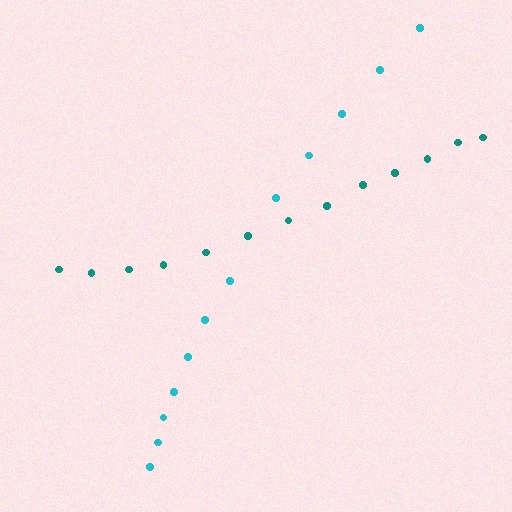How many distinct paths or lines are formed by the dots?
There are 2 distinct paths.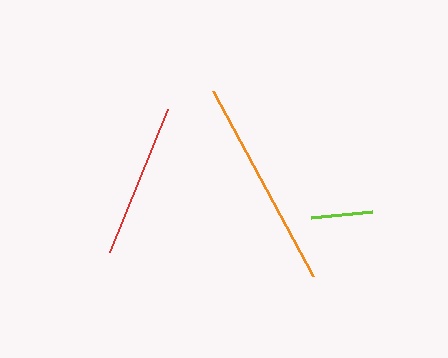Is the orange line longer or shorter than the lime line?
The orange line is longer than the lime line.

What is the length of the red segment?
The red segment is approximately 154 pixels long.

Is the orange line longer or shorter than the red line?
The orange line is longer than the red line.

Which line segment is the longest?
The orange line is the longest at approximately 210 pixels.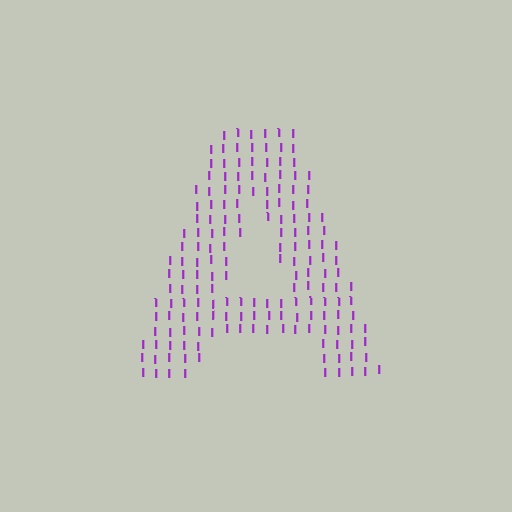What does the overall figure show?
The overall figure shows the letter A.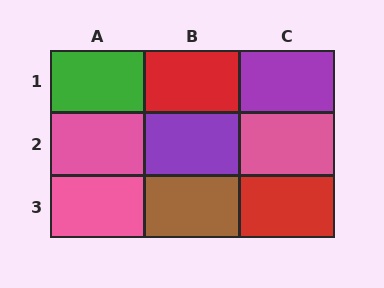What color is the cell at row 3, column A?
Pink.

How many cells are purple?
2 cells are purple.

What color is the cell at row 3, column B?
Brown.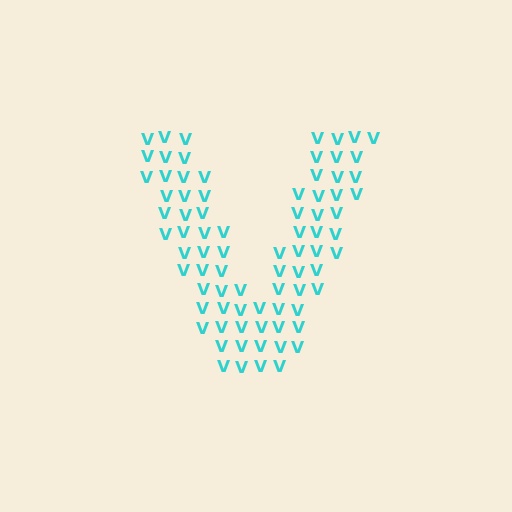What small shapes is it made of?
It is made of small letter V's.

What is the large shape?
The large shape is the letter V.